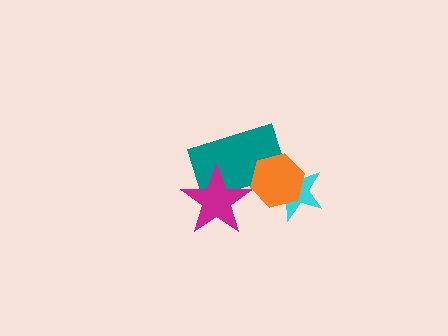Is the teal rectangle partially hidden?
Yes, it is partially covered by another shape.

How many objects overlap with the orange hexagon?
2 objects overlap with the orange hexagon.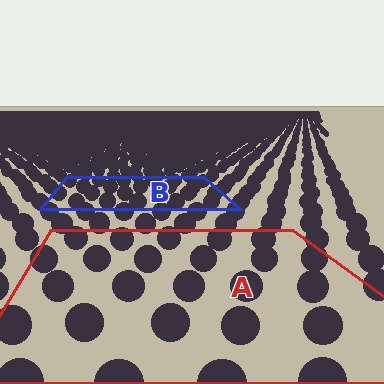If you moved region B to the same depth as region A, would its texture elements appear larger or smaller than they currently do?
They would appear larger. At a closer depth, the same texture elements are projected at a bigger on-screen size.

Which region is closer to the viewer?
Region A is closer. The texture elements there are larger and more spread out.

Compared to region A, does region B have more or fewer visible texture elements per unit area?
Region B has more texture elements per unit area — they are packed more densely because it is farther away.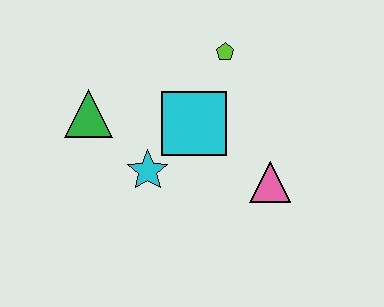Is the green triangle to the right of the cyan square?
No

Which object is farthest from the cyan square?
The green triangle is farthest from the cyan square.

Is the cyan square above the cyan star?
Yes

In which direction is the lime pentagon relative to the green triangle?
The lime pentagon is to the right of the green triangle.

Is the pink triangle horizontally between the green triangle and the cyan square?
No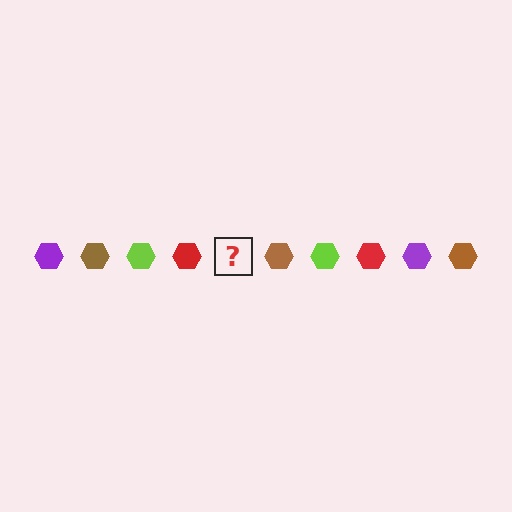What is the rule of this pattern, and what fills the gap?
The rule is that the pattern cycles through purple, brown, lime, red hexagons. The gap should be filled with a purple hexagon.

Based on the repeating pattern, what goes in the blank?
The blank should be a purple hexagon.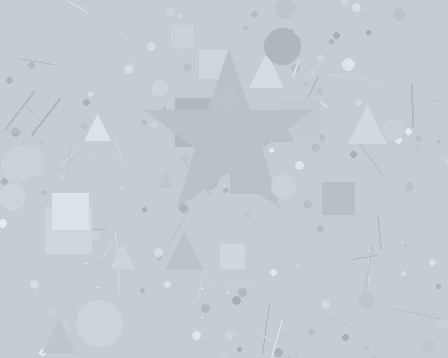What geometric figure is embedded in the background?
A star is embedded in the background.